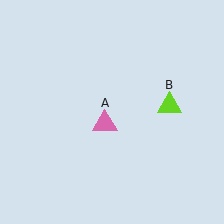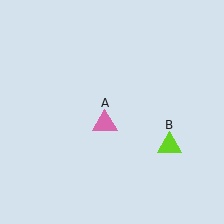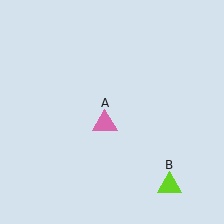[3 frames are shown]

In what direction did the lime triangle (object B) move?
The lime triangle (object B) moved down.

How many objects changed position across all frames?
1 object changed position: lime triangle (object B).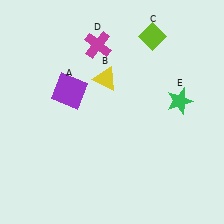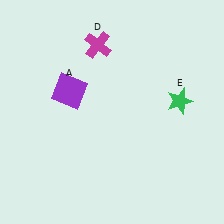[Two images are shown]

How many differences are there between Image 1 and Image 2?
There are 2 differences between the two images.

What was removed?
The yellow triangle (B), the lime diamond (C) were removed in Image 2.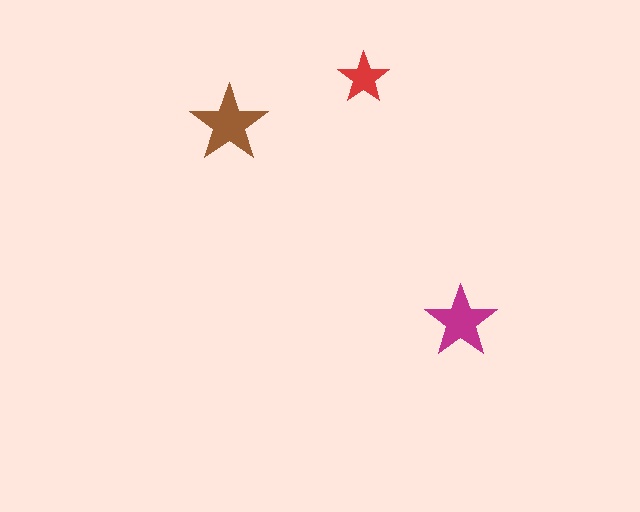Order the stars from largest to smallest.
the brown one, the magenta one, the red one.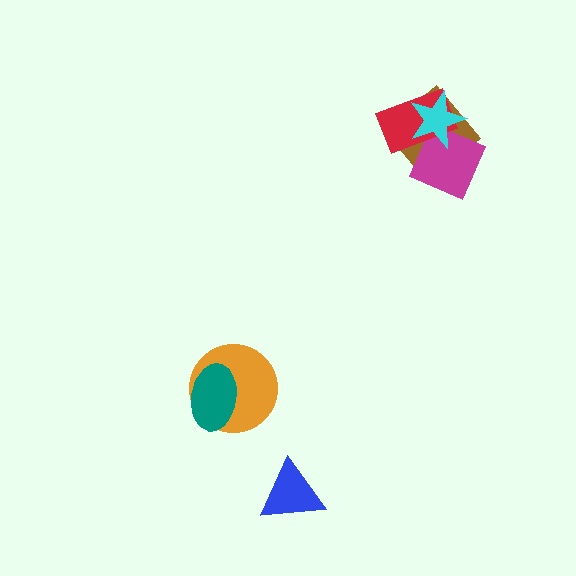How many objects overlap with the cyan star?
3 objects overlap with the cyan star.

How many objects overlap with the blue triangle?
0 objects overlap with the blue triangle.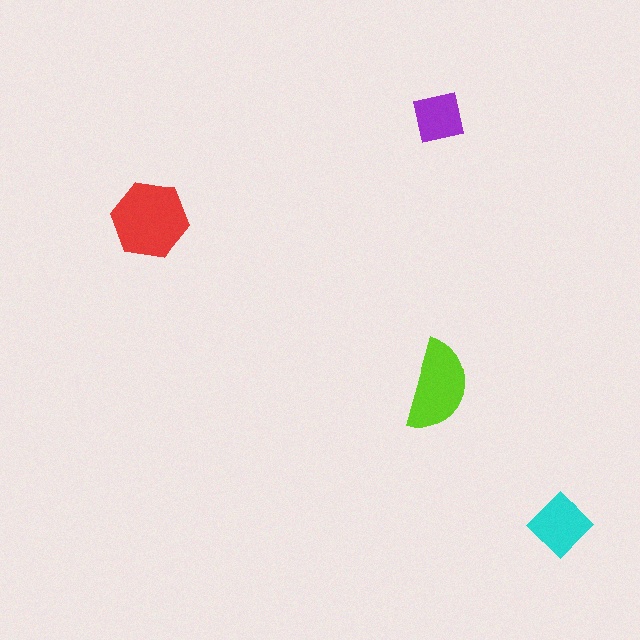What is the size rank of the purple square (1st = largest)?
4th.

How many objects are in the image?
There are 4 objects in the image.